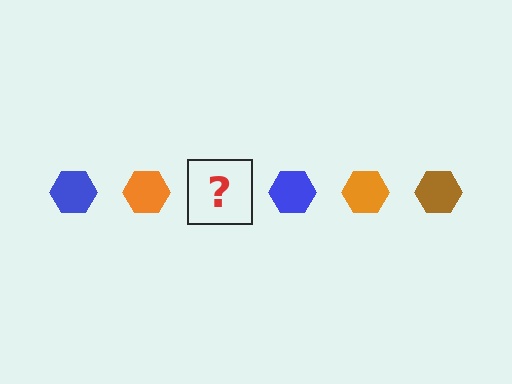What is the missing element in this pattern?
The missing element is a brown hexagon.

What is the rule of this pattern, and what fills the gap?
The rule is that the pattern cycles through blue, orange, brown hexagons. The gap should be filled with a brown hexagon.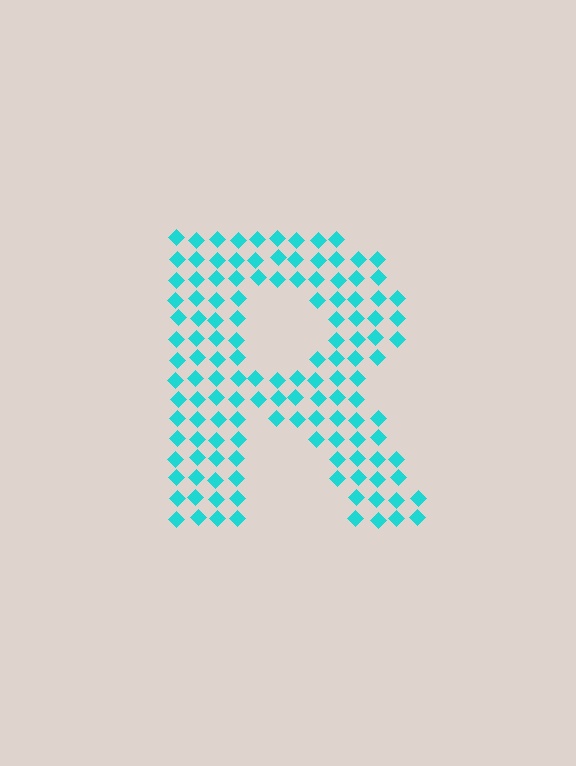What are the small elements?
The small elements are diamonds.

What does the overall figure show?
The overall figure shows the letter R.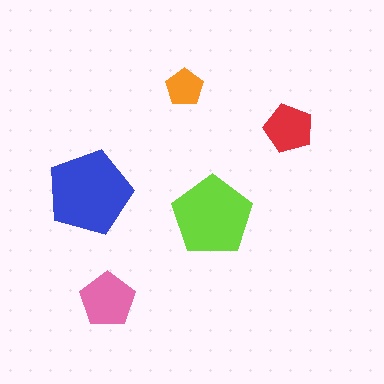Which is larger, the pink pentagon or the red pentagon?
The pink one.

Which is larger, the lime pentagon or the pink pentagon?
The lime one.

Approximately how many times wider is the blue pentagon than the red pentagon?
About 1.5 times wider.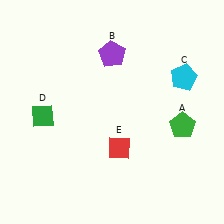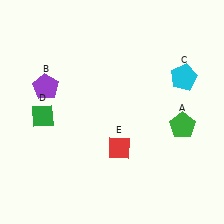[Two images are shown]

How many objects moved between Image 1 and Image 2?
1 object moved between the two images.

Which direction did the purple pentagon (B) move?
The purple pentagon (B) moved left.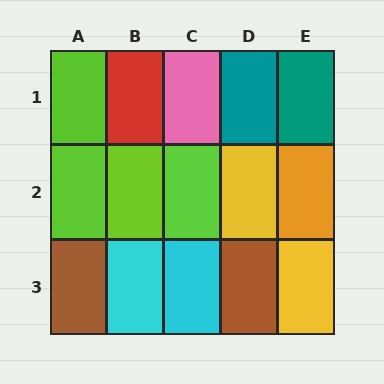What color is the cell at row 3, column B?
Cyan.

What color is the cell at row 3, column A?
Brown.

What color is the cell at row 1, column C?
Pink.